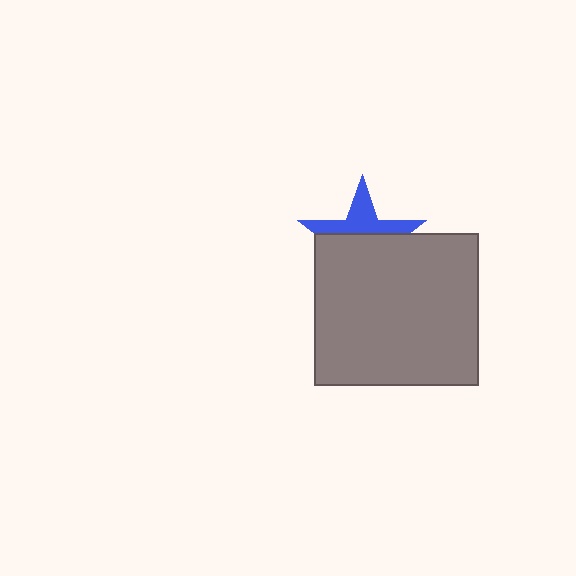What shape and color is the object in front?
The object in front is a gray rectangle.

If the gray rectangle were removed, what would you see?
You would see the complete blue star.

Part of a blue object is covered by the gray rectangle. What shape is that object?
It is a star.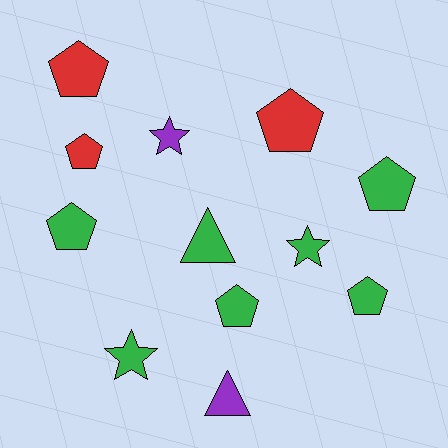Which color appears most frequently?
Green, with 7 objects.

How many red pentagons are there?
There are 3 red pentagons.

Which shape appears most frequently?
Pentagon, with 7 objects.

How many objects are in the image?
There are 12 objects.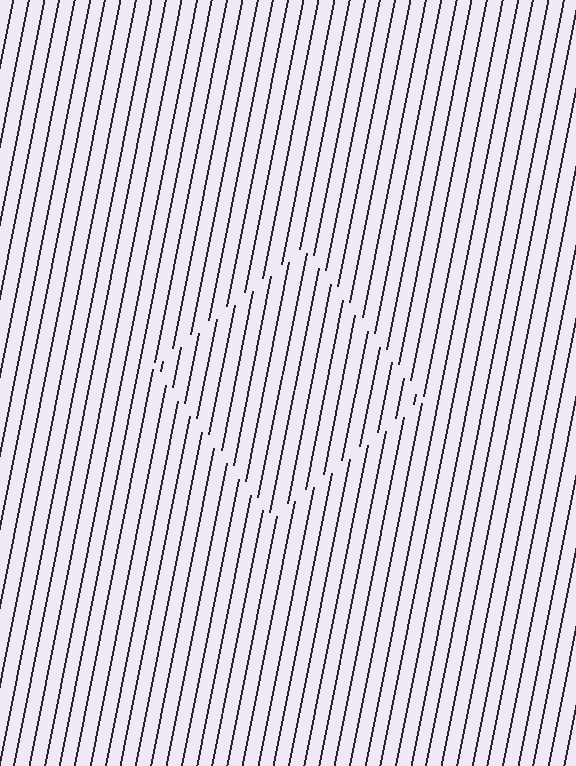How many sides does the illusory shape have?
4 sides — the line-ends trace a square.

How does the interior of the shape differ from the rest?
The interior of the shape contains the same grating, shifted by half a period — the contour is defined by the phase discontinuity where line-ends from the inner and outer gratings abut.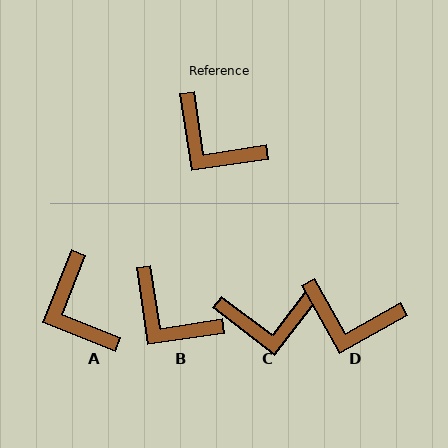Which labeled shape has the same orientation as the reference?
B.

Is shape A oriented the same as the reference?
No, it is off by about 30 degrees.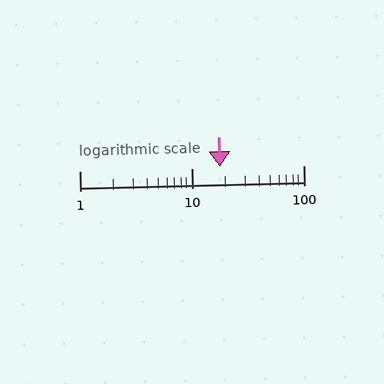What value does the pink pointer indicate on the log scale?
The pointer indicates approximately 18.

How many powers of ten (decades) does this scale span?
The scale spans 2 decades, from 1 to 100.